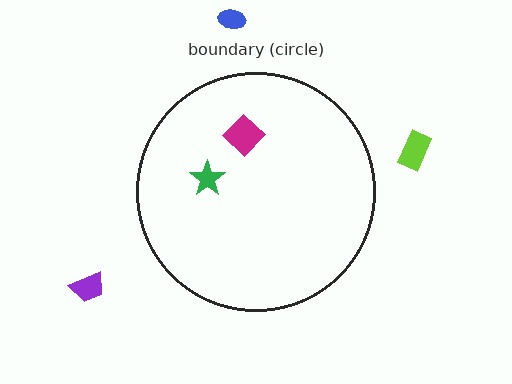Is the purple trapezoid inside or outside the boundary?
Outside.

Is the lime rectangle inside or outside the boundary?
Outside.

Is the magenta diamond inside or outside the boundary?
Inside.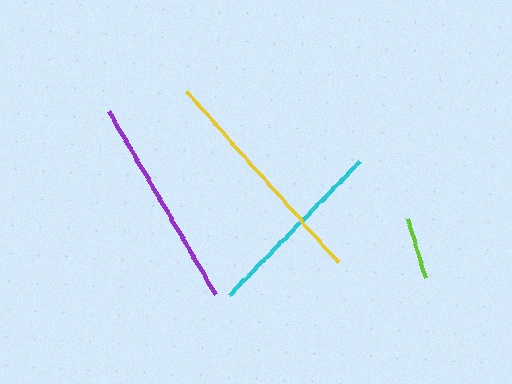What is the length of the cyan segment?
The cyan segment is approximately 186 pixels long.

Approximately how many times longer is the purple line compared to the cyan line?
The purple line is approximately 1.1 times the length of the cyan line.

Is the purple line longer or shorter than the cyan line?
The purple line is longer than the cyan line.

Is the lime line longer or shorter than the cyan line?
The cyan line is longer than the lime line.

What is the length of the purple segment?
The purple segment is approximately 212 pixels long.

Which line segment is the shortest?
The lime line is the shortest at approximately 61 pixels.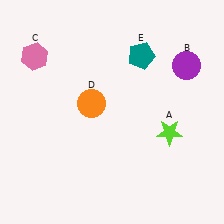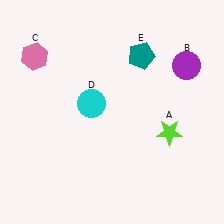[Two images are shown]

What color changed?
The circle (D) changed from orange in Image 1 to cyan in Image 2.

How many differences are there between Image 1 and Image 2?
There is 1 difference between the two images.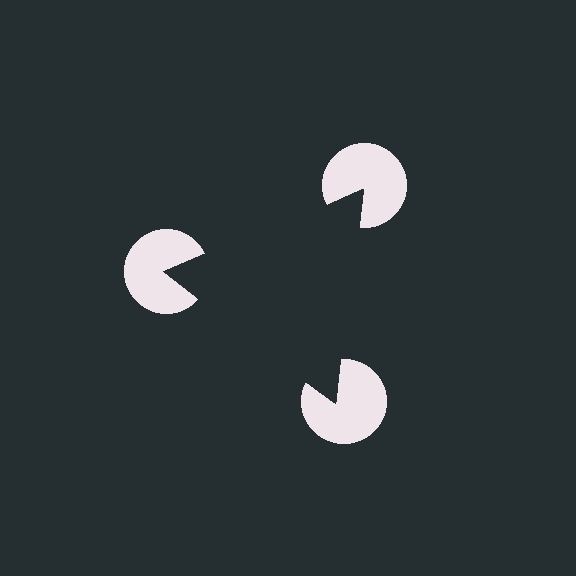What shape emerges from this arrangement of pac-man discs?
An illusory triangle — its edges are inferred from the aligned wedge cuts in the pac-man discs, not physically drawn.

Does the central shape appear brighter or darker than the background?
It typically appears slightly darker than the background, even though no actual brightness change is drawn.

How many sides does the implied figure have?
3 sides.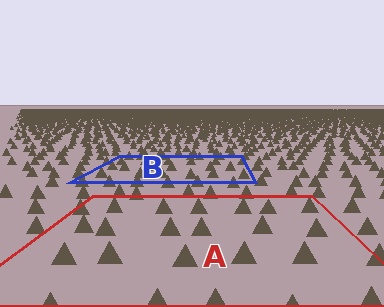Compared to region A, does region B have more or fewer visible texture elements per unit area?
Region B has more texture elements per unit area — they are packed more densely because it is farther away.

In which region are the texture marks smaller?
The texture marks are smaller in region B, because it is farther away.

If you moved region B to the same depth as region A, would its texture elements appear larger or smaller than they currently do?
They would appear larger. At a closer depth, the same texture elements are projected at a bigger on-screen size.